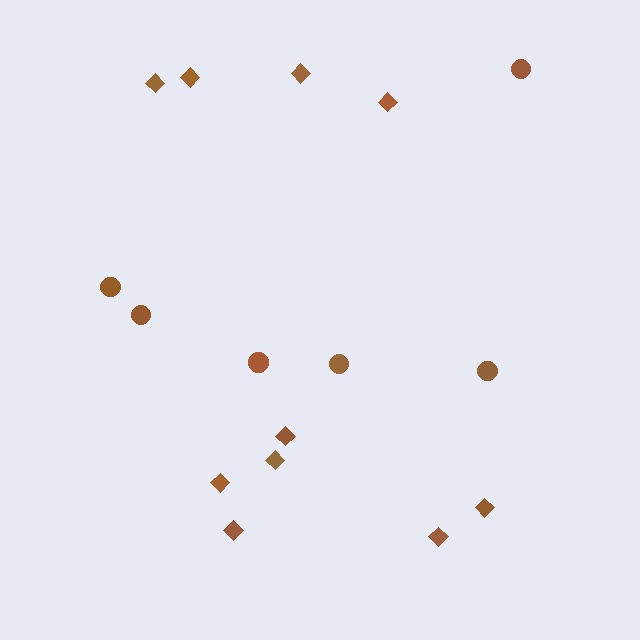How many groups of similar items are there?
There are 2 groups: one group of circles (6) and one group of diamonds (10).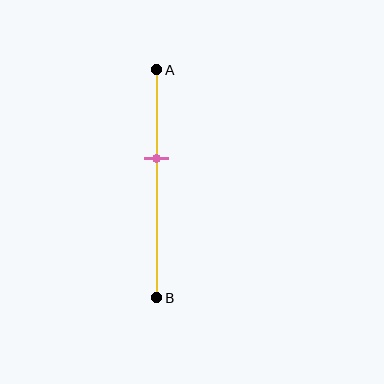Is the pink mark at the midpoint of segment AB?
No, the mark is at about 40% from A, not at the 50% midpoint.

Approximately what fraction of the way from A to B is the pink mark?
The pink mark is approximately 40% of the way from A to B.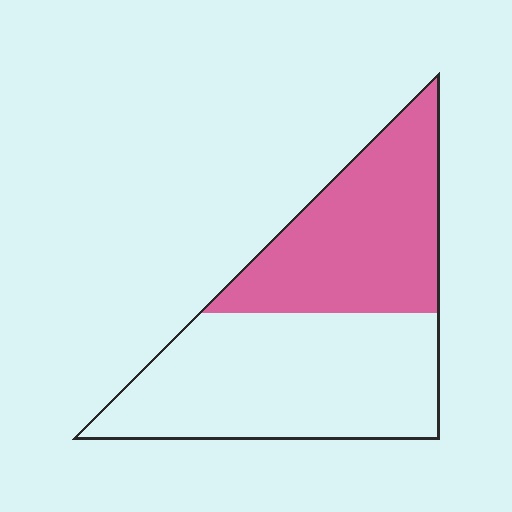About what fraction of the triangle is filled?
About two fifths (2/5).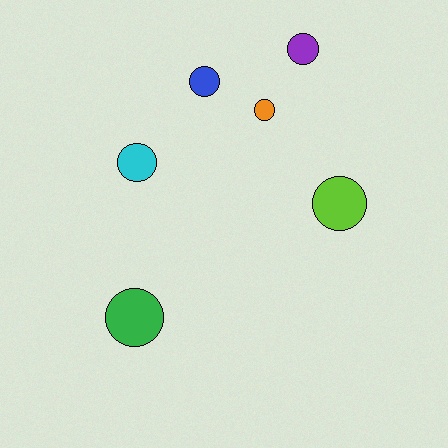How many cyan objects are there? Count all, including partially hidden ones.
There is 1 cyan object.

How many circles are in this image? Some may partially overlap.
There are 6 circles.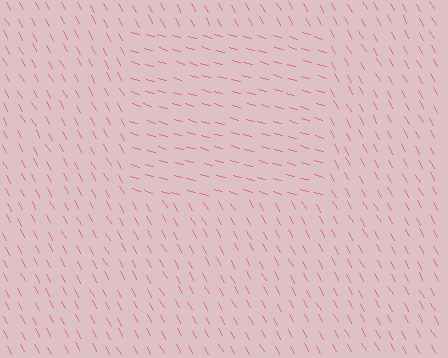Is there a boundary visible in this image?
Yes, there is a texture boundary formed by a change in line orientation.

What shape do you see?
I see a rectangle.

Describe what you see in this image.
The image is filled with small pink line segments. A rectangle region in the image has lines oriented differently from the surrounding lines, creating a visible texture boundary.